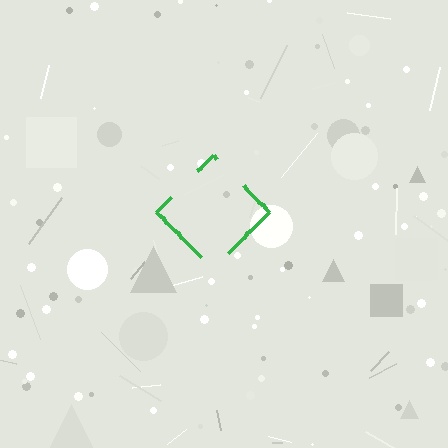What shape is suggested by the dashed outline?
The dashed outline suggests a diamond.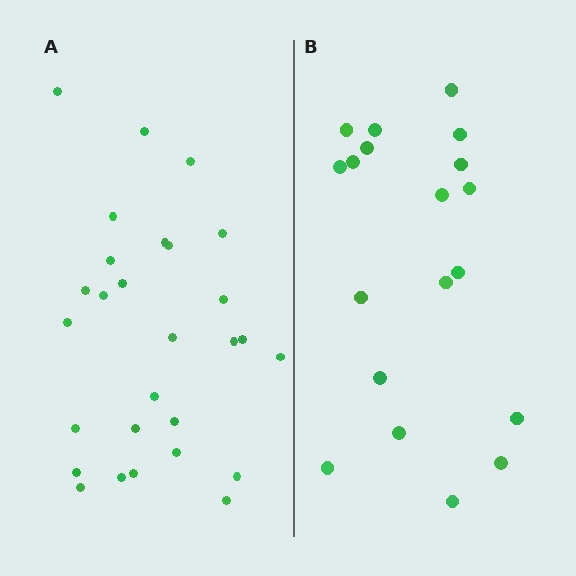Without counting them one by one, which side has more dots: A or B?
Region A (the left region) has more dots.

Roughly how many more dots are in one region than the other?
Region A has roughly 8 or so more dots than region B.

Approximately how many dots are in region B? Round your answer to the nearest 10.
About 20 dots. (The exact count is 19, which rounds to 20.)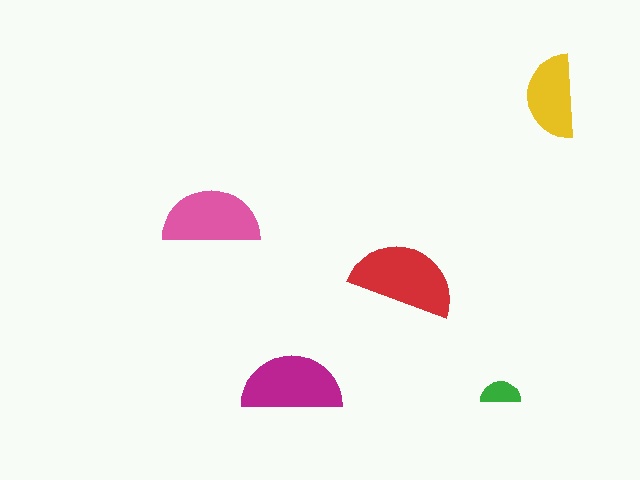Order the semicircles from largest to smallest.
the red one, the magenta one, the pink one, the yellow one, the green one.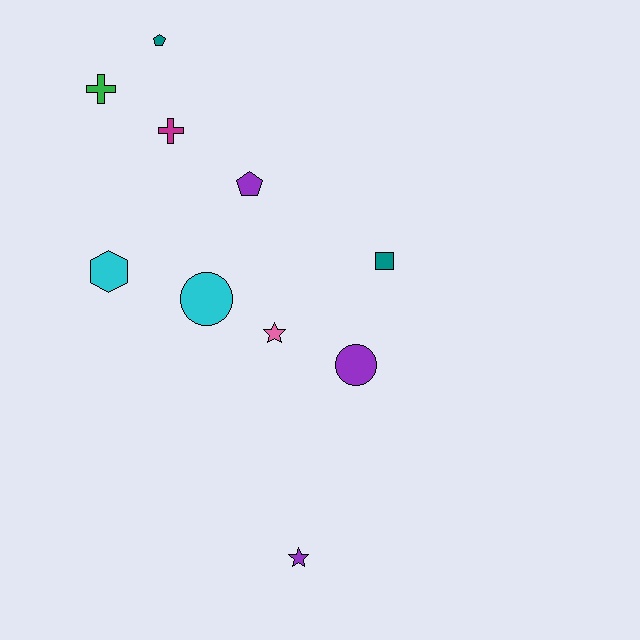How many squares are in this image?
There is 1 square.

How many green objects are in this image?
There is 1 green object.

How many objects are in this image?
There are 10 objects.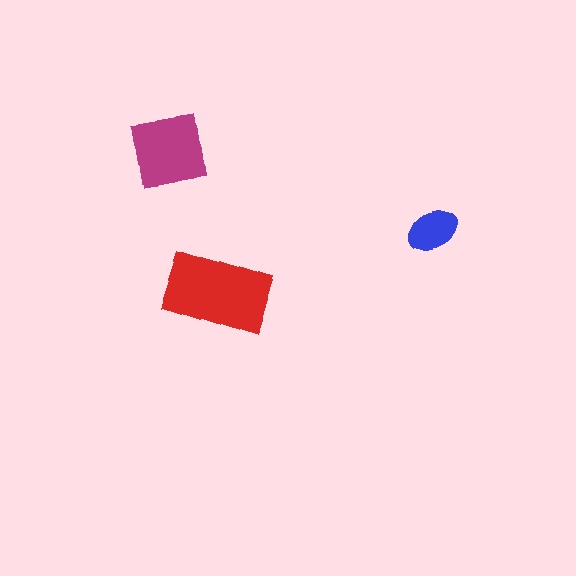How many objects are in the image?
There are 3 objects in the image.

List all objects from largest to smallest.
The red rectangle, the magenta square, the blue ellipse.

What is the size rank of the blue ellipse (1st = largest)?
3rd.